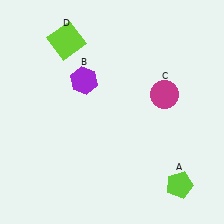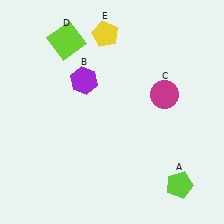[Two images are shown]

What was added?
A yellow pentagon (E) was added in Image 2.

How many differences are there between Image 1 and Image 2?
There is 1 difference between the two images.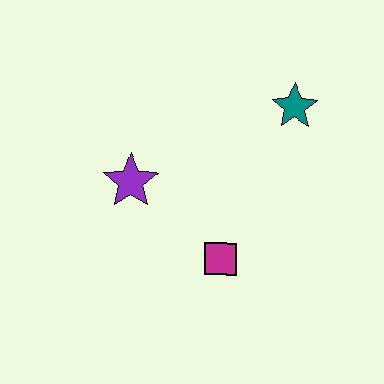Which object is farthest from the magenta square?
The teal star is farthest from the magenta square.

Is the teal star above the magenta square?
Yes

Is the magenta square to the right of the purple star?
Yes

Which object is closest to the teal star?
The magenta square is closest to the teal star.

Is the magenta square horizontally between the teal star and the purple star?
Yes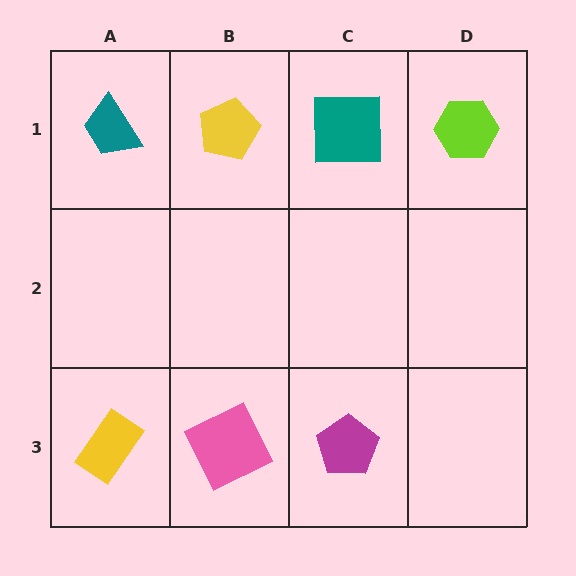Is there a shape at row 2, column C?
No, that cell is empty.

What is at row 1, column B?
A yellow pentagon.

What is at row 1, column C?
A teal square.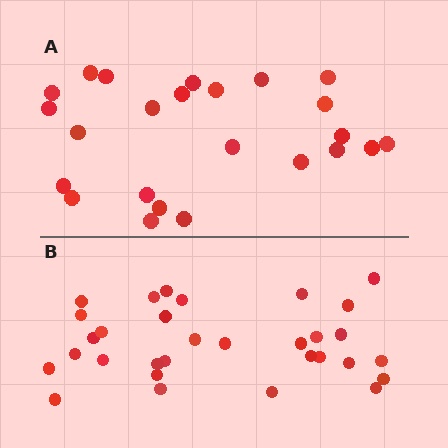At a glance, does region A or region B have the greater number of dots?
Region B (the bottom region) has more dots.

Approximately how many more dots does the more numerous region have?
Region B has roughly 8 or so more dots than region A.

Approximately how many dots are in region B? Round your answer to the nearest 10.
About 30 dots. (The exact count is 31, which rounds to 30.)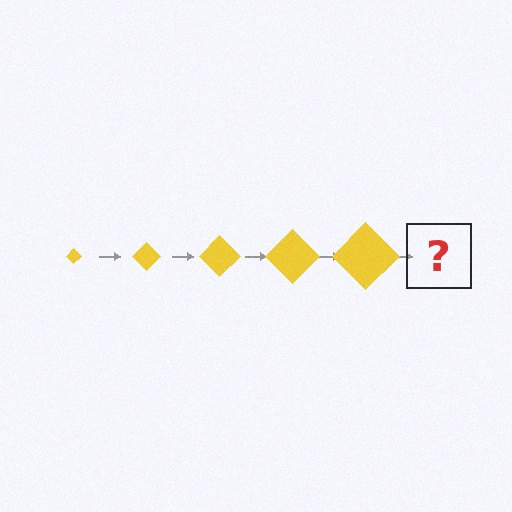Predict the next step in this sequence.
The next step is a yellow diamond, larger than the previous one.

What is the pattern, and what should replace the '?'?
The pattern is that the diamond gets progressively larger each step. The '?' should be a yellow diamond, larger than the previous one.